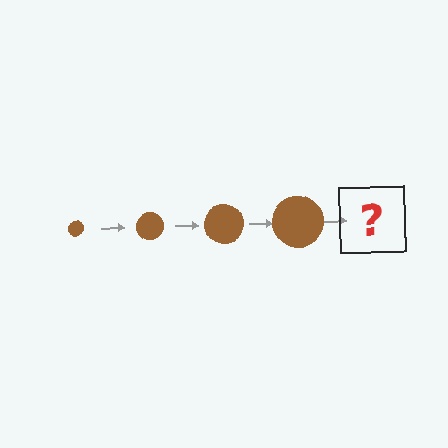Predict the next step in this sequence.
The next step is a brown circle, larger than the previous one.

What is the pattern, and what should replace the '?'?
The pattern is that the circle gets progressively larger each step. The '?' should be a brown circle, larger than the previous one.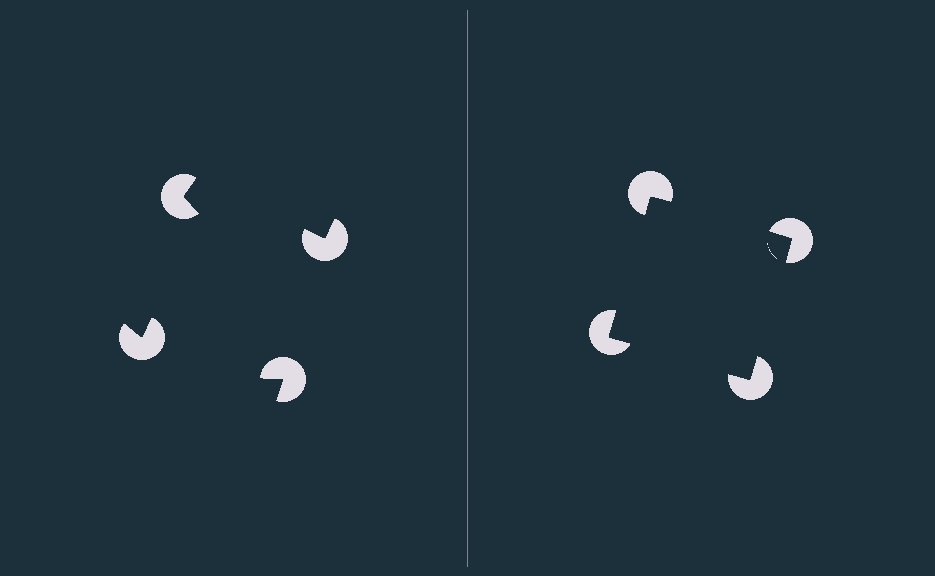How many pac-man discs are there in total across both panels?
8 — 4 on each side.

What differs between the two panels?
The pac-man discs are positioned identically on both sides; only the wedge orientations differ. On the right they align to a square; on the left they are misaligned.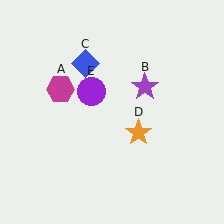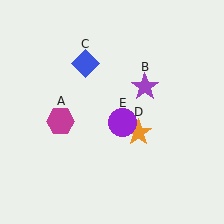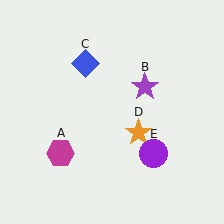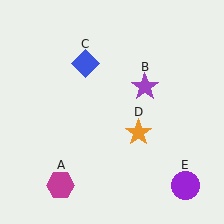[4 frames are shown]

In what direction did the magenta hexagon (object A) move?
The magenta hexagon (object A) moved down.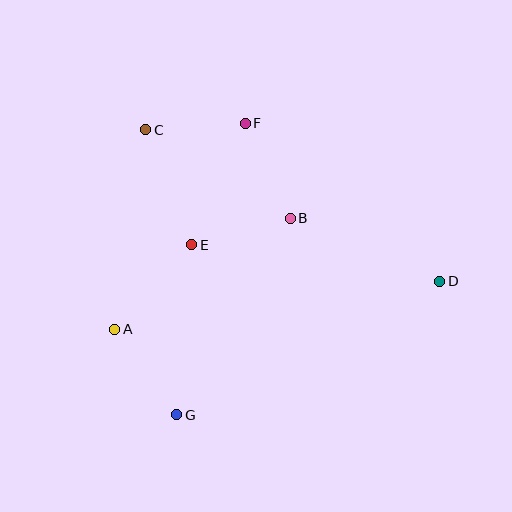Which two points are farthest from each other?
Points C and D are farthest from each other.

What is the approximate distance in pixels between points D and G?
The distance between D and G is approximately 295 pixels.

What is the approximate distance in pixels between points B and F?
The distance between B and F is approximately 105 pixels.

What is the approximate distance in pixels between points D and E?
The distance between D and E is approximately 251 pixels.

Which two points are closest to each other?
Points C and F are closest to each other.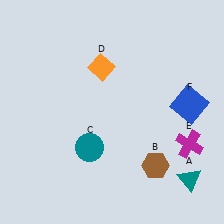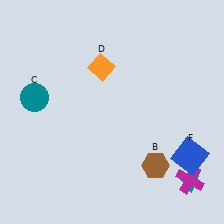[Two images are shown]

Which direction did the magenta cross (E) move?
The magenta cross (E) moved down.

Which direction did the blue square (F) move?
The blue square (F) moved down.